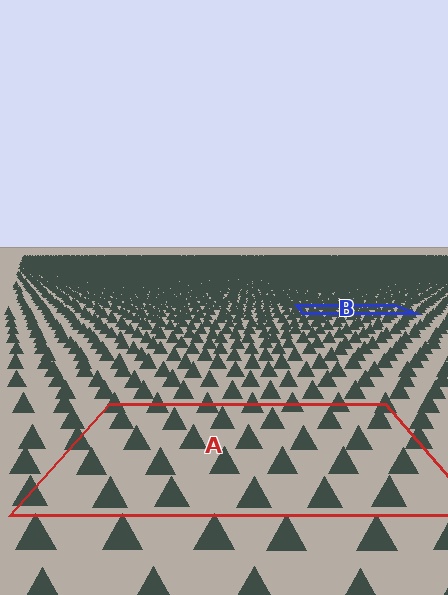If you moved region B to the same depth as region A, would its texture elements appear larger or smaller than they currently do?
They would appear larger. At a closer depth, the same texture elements are projected at a bigger on-screen size.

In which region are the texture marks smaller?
The texture marks are smaller in region B, because it is farther away.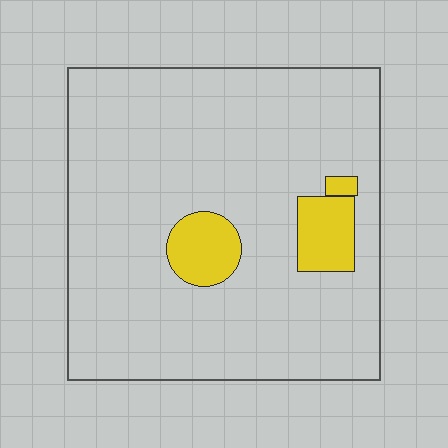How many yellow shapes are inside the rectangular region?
3.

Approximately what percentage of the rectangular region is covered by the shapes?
Approximately 10%.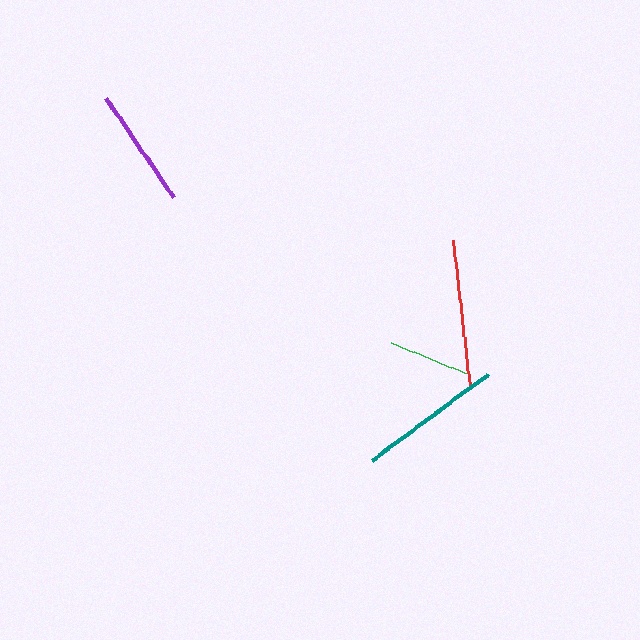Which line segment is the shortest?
The green line is the shortest at approximately 85 pixels.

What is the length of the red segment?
The red segment is approximately 148 pixels long.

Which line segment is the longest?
The red line is the longest at approximately 148 pixels.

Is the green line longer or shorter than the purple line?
The purple line is longer than the green line.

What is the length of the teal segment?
The teal segment is approximately 145 pixels long.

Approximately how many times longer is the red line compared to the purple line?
The red line is approximately 1.2 times the length of the purple line.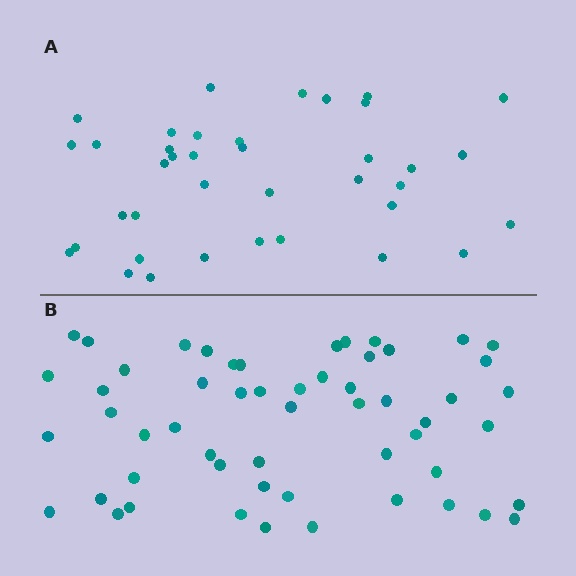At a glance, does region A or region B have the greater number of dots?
Region B (the bottom region) has more dots.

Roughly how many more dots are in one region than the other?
Region B has approximately 15 more dots than region A.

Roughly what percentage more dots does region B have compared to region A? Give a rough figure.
About 45% more.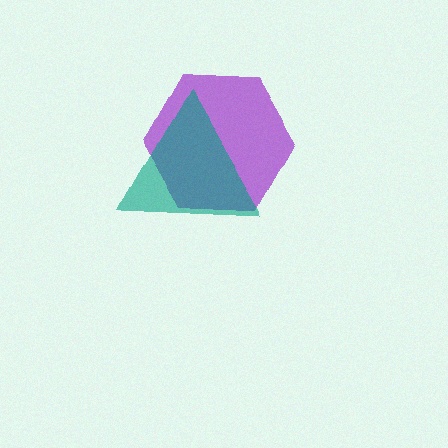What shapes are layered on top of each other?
The layered shapes are: a purple hexagon, a teal triangle.